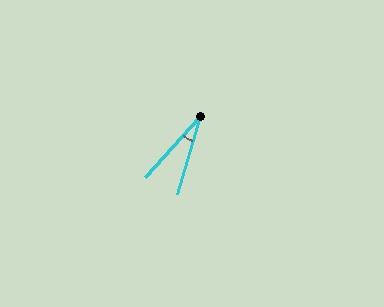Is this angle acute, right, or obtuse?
It is acute.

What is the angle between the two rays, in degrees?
Approximately 26 degrees.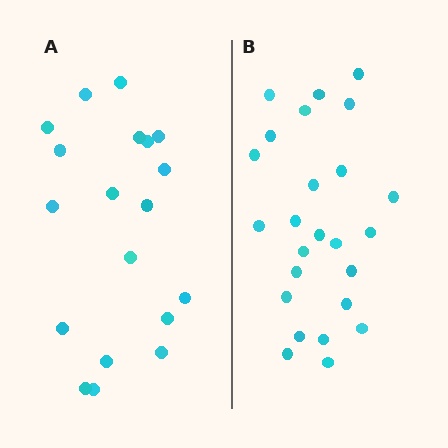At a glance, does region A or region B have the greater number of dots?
Region B (the right region) has more dots.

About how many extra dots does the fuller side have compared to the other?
Region B has about 6 more dots than region A.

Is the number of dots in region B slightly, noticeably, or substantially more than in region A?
Region B has noticeably more, but not dramatically so. The ratio is roughly 1.3 to 1.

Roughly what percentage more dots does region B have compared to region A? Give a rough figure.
About 30% more.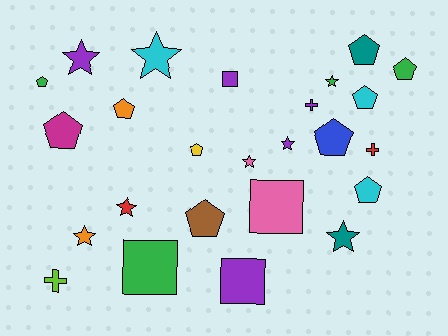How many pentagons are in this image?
There are 10 pentagons.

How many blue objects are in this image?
There is 1 blue object.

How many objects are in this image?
There are 25 objects.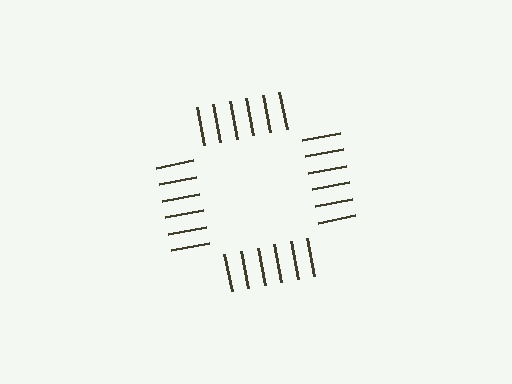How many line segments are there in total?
24 — 6 along each of the 4 edges.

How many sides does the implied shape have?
4 sides — the line-ends trace a square.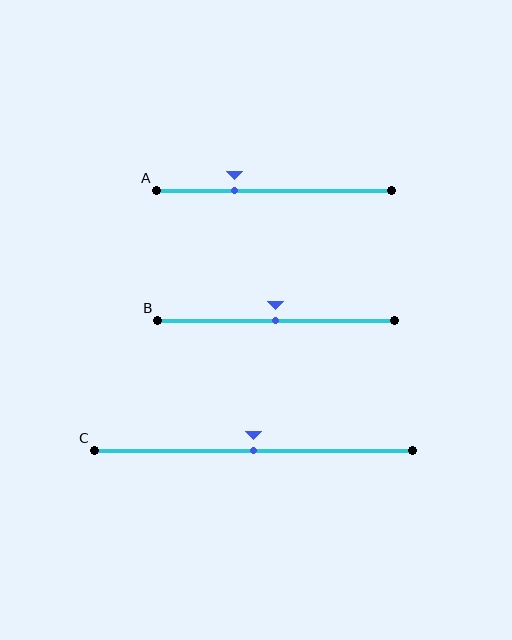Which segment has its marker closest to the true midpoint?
Segment B has its marker closest to the true midpoint.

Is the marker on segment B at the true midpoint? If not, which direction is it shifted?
Yes, the marker on segment B is at the true midpoint.